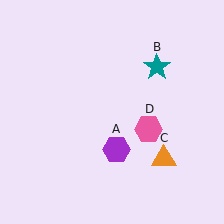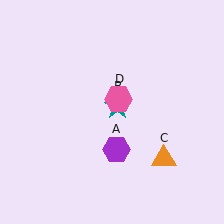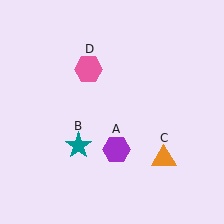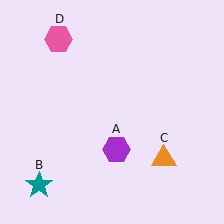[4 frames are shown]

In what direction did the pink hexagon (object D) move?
The pink hexagon (object D) moved up and to the left.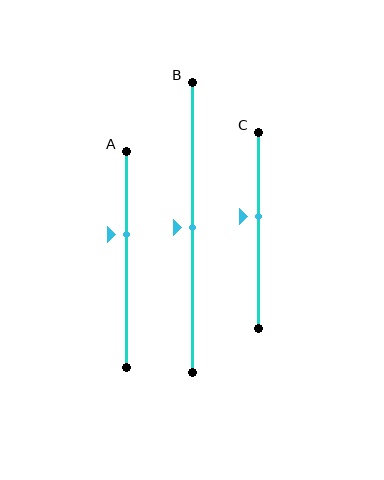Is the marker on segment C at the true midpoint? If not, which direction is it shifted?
No, the marker on segment C is shifted upward by about 7% of the segment length.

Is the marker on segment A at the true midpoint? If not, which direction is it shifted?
No, the marker on segment A is shifted upward by about 11% of the segment length.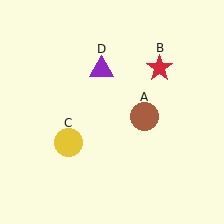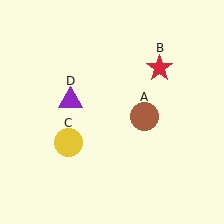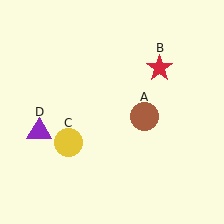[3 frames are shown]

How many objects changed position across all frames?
1 object changed position: purple triangle (object D).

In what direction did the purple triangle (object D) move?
The purple triangle (object D) moved down and to the left.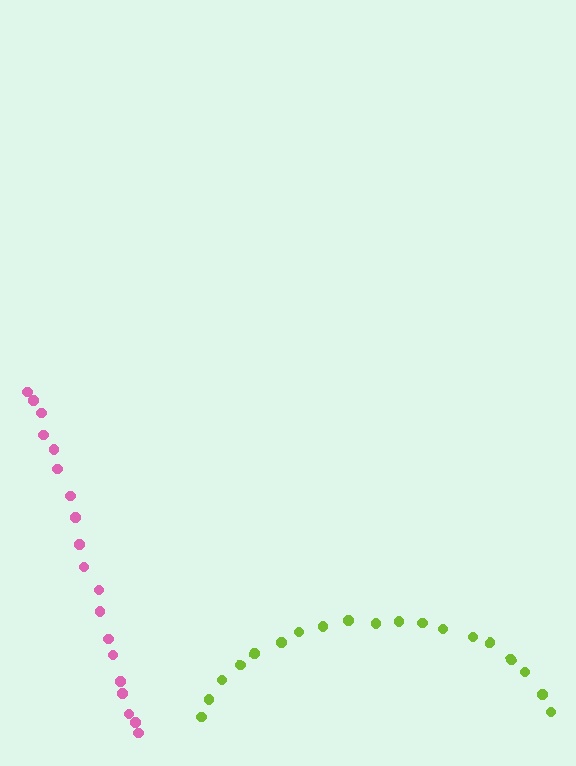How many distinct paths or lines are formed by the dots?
There are 2 distinct paths.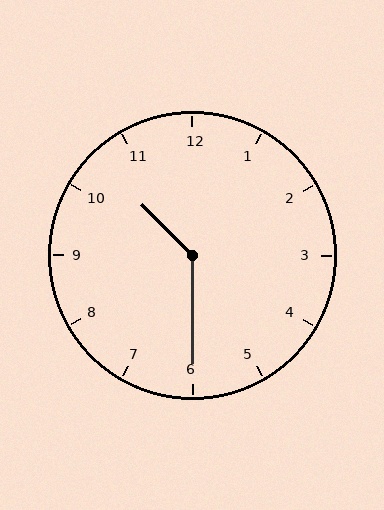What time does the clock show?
10:30.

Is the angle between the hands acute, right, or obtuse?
It is obtuse.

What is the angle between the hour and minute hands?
Approximately 135 degrees.